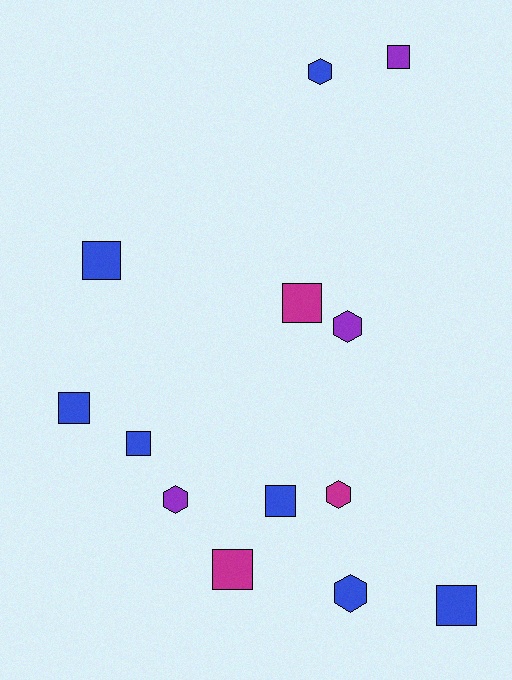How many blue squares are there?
There are 5 blue squares.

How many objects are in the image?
There are 13 objects.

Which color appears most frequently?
Blue, with 7 objects.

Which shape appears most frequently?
Square, with 8 objects.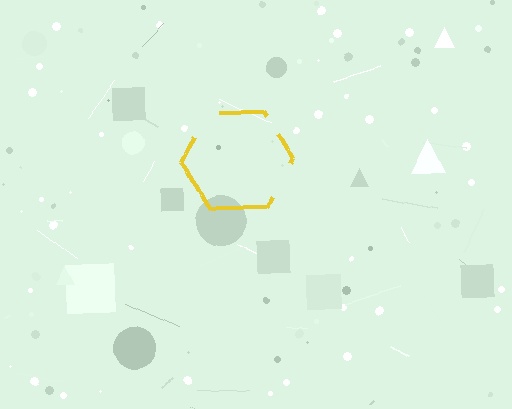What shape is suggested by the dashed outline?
The dashed outline suggests a hexagon.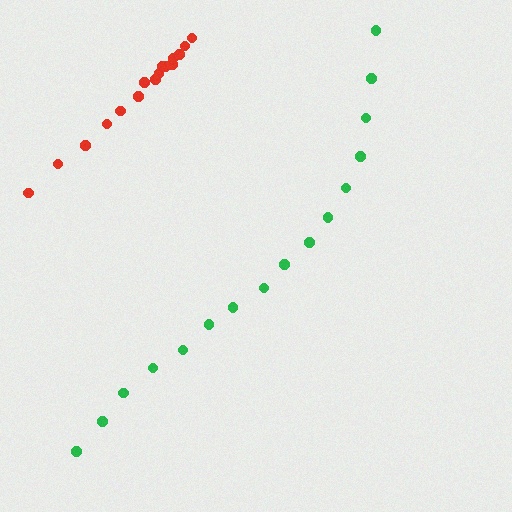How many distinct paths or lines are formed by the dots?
There are 2 distinct paths.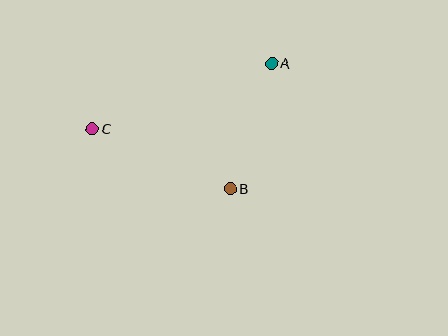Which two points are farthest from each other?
Points A and C are farthest from each other.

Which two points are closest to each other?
Points A and B are closest to each other.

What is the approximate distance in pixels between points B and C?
The distance between B and C is approximately 150 pixels.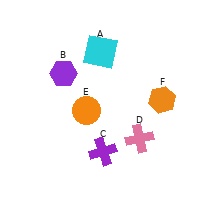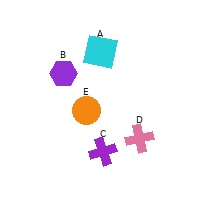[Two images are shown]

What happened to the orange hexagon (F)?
The orange hexagon (F) was removed in Image 2. It was in the top-right area of Image 1.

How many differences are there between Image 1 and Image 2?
There is 1 difference between the two images.